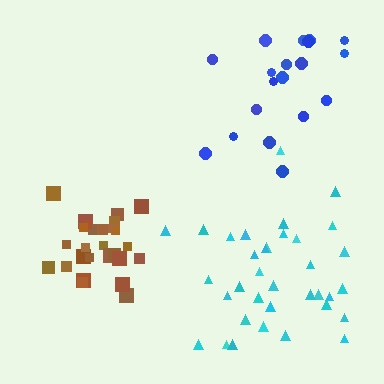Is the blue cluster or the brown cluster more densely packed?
Brown.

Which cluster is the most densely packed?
Brown.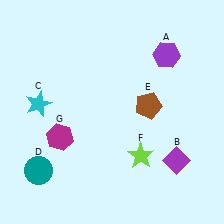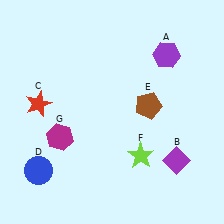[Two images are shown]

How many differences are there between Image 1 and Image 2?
There are 2 differences between the two images.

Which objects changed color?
C changed from cyan to red. D changed from teal to blue.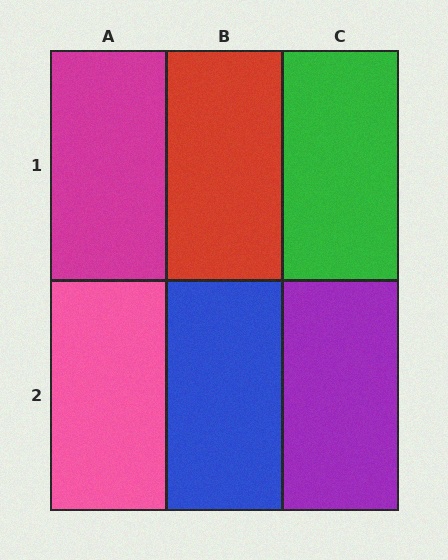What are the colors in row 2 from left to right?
Pink, blue, purple.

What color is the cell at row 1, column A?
Magenta.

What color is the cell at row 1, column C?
Green.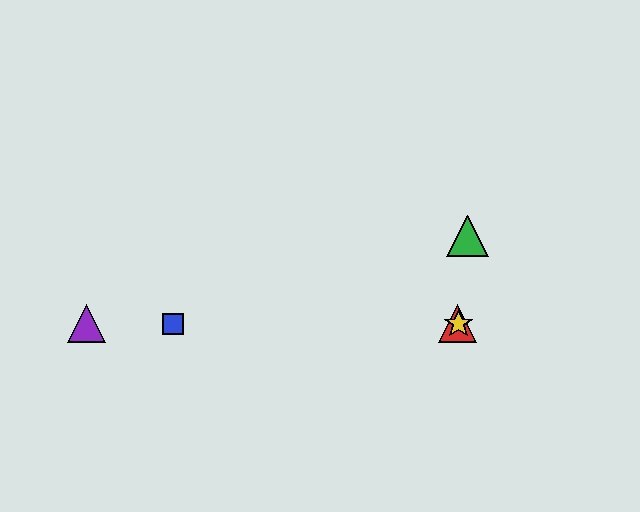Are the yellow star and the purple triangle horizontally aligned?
Yes, both are at y≈324.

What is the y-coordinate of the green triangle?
The green triangle is at y≈236.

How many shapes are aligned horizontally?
4 shapes (the red triangle, the blue square, the yellow star, the purple triangle) are aligned horizontally.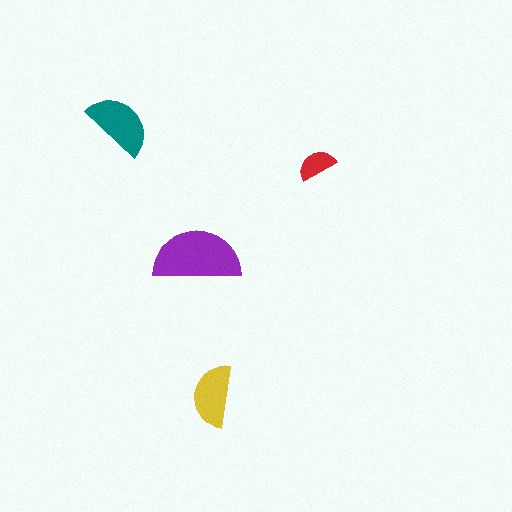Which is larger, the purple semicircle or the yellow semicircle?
The purple one.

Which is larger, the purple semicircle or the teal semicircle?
The purple one.